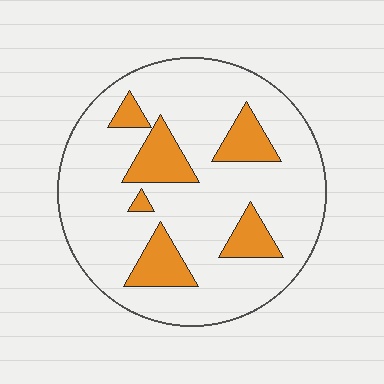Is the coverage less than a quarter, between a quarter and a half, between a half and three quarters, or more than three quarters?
Less than a quarter.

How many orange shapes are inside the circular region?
6.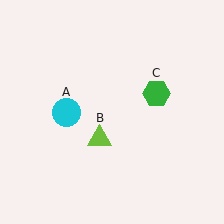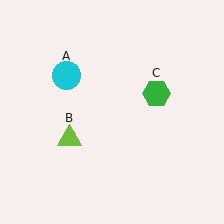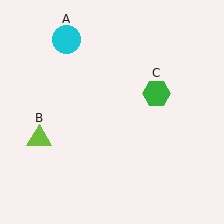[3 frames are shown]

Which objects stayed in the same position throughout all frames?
Green hexagon (object C) remained stationary.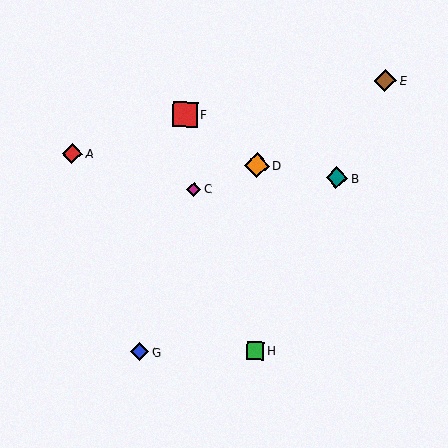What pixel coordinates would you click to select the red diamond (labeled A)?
Click at (72, 154) to select the red diamond A.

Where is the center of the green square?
The center of the green square is at (255, 351).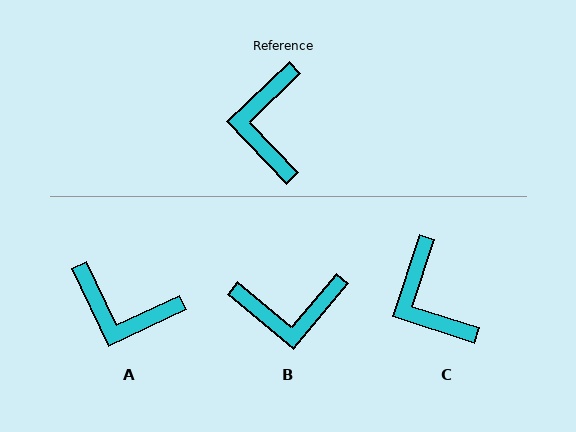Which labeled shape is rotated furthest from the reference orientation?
B, about 96 degrees away.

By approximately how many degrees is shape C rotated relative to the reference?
Approximately 28 degrees counter-clockwise.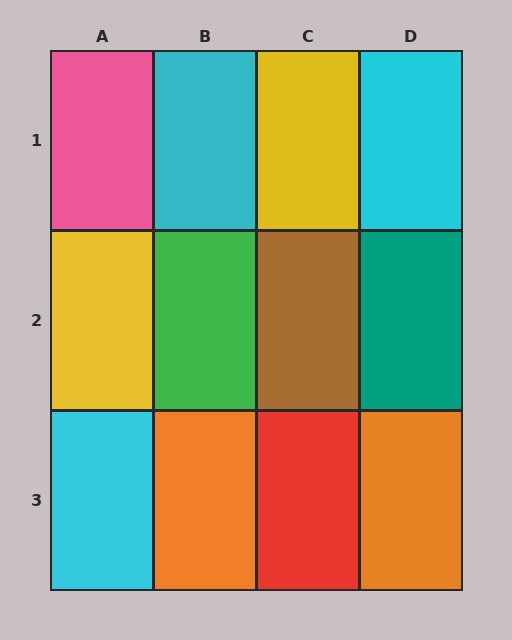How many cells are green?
1 cell is green.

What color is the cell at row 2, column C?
Brown.